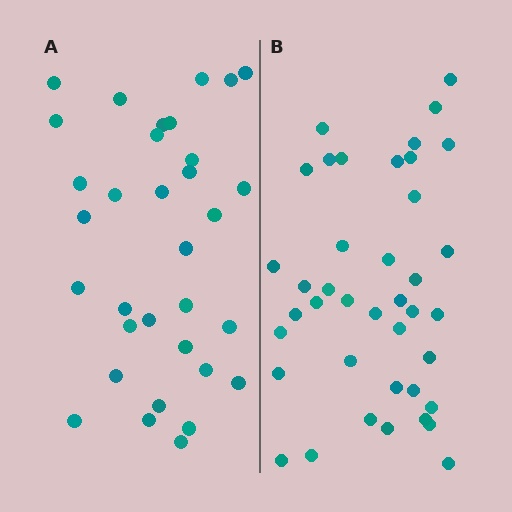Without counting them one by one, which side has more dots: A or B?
Region B (the right region) has more dots.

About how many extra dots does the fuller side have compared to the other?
Region B has roughly 8 or so more dots than region A.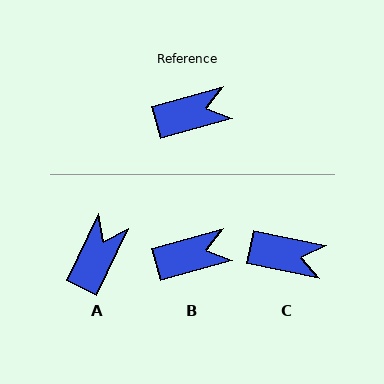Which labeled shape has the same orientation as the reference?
B.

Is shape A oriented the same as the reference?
No, it is off by about 49 degrees.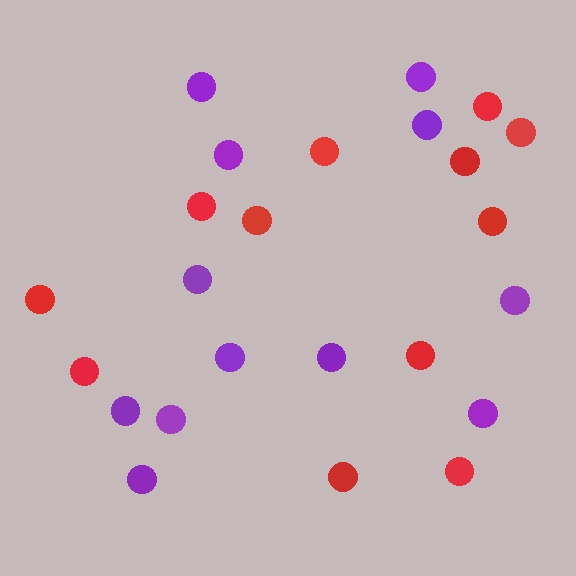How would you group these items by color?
There are 2 groups: one group of red circles (12) and one group of purple circles (12).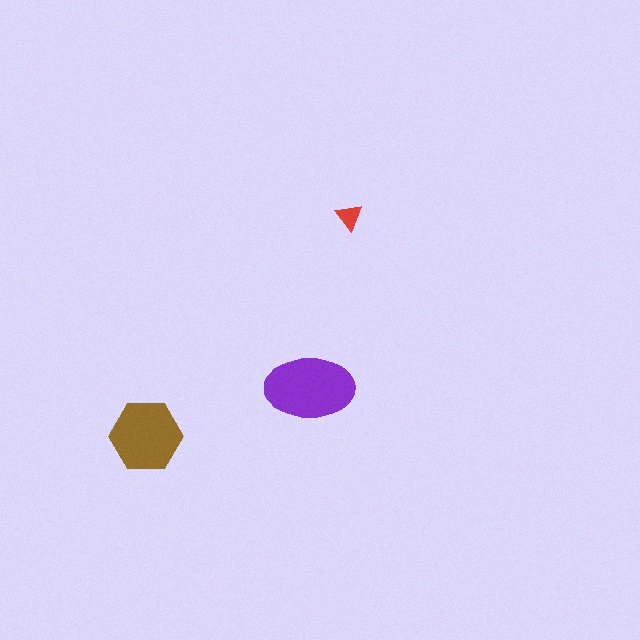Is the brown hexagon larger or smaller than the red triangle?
Larger.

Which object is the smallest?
The red triangle.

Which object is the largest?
The purple ellipse.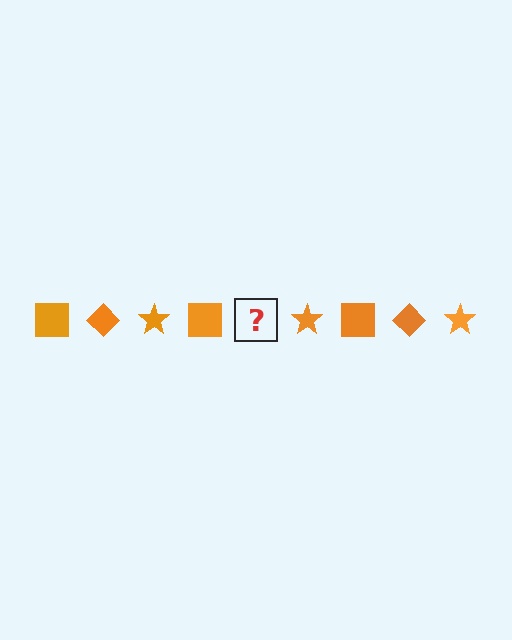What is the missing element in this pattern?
The missing element is an orange diamond.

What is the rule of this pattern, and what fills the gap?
The rule is that the pattern cycles through square, diamond, star shapes in orange. The gap should be filled with an orange diamond.